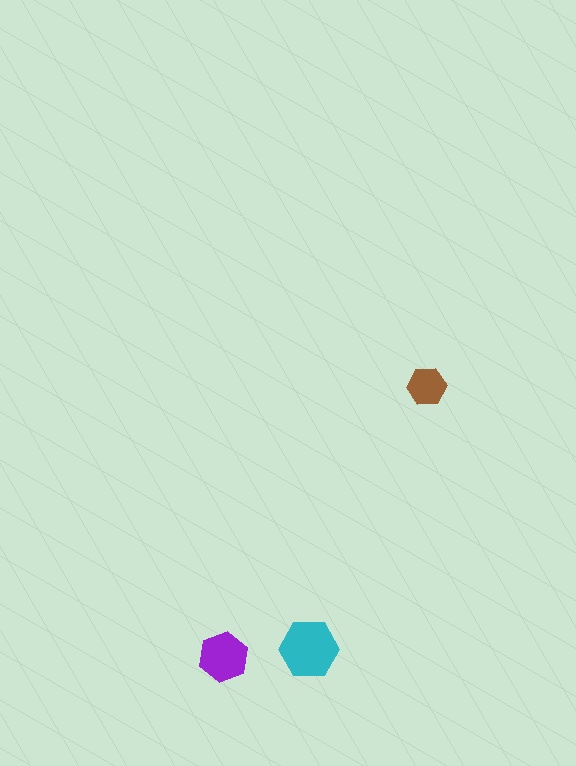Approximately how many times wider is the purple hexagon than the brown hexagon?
About 1.5 times wider.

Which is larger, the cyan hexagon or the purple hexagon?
The cyan one.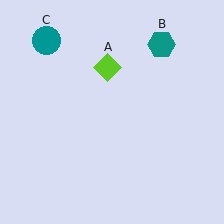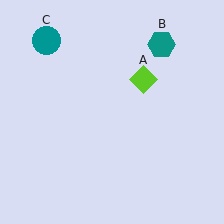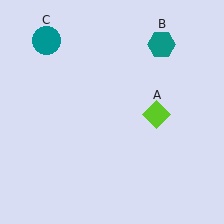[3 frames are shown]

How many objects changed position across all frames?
1 object changed position: lime diamond (object A).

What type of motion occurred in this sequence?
The lime diamond (object A) rotated clockwise around the center of the scene.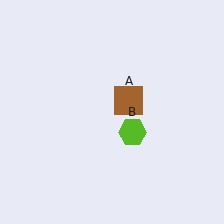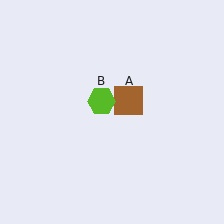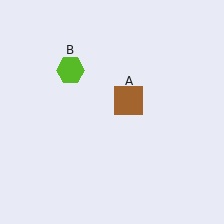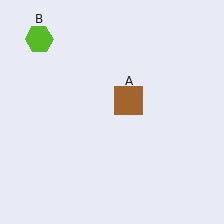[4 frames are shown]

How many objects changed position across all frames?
1 object changed position: lime hexagon (object B).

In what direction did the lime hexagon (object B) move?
The lime hexagon (object B) moved up and to the left.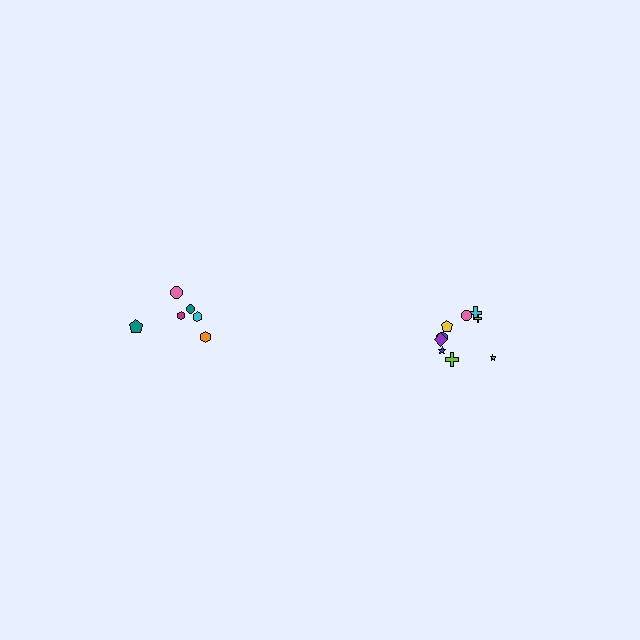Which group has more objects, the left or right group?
The right group.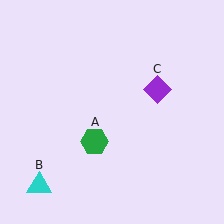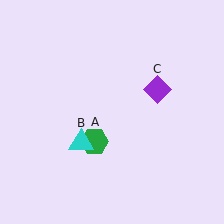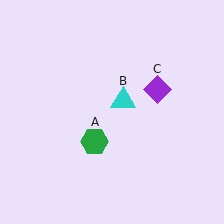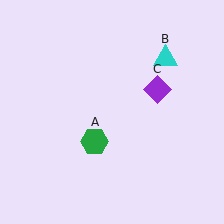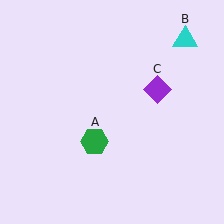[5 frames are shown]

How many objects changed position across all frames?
1 object changed position: cyan triangle (object B).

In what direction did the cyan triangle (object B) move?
The cyan triangle (object B) moved up and to the right.